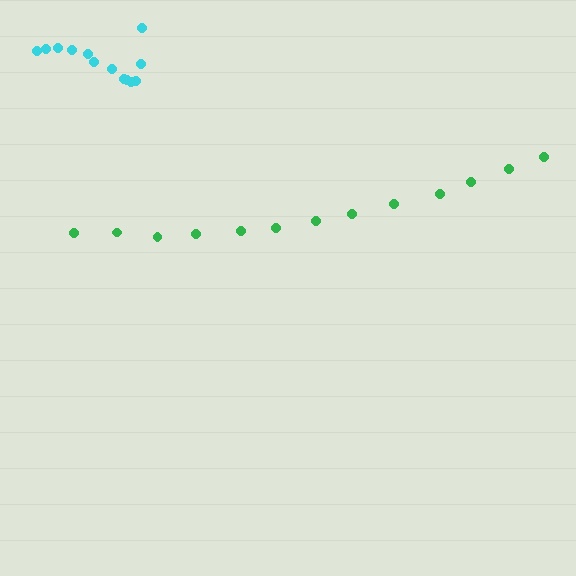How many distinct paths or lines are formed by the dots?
There are 2 distinct paths.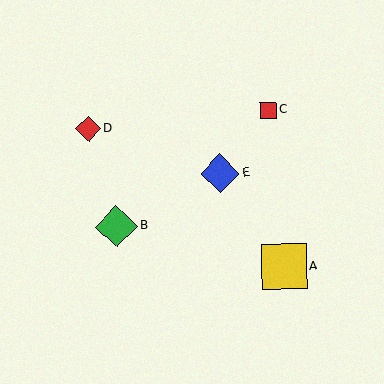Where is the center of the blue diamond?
The center of the blue diamond is at (220, 173).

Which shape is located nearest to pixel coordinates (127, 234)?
The green diamond (labeled B) at (116, 226) is nearest to that location.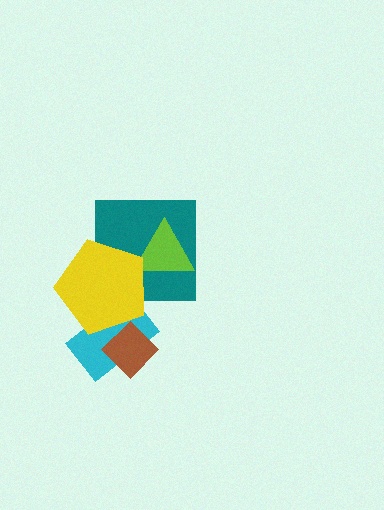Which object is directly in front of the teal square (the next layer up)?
The lime triangle is directly in front of the teal square.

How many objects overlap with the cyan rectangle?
2 objects overlap with the cyan rectangle.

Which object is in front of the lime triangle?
The yellow pentagon is in front of the lime triangle.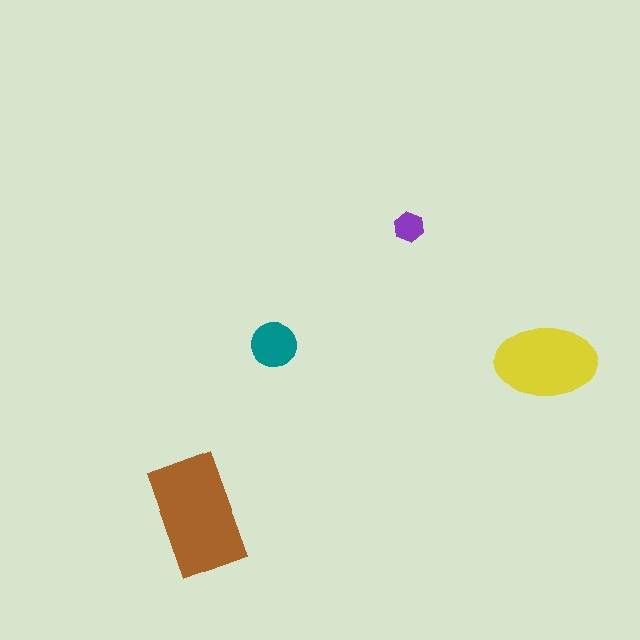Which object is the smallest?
The purple hexagon.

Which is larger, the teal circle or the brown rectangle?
The brown rectangle.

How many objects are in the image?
There are 4 objects in the image.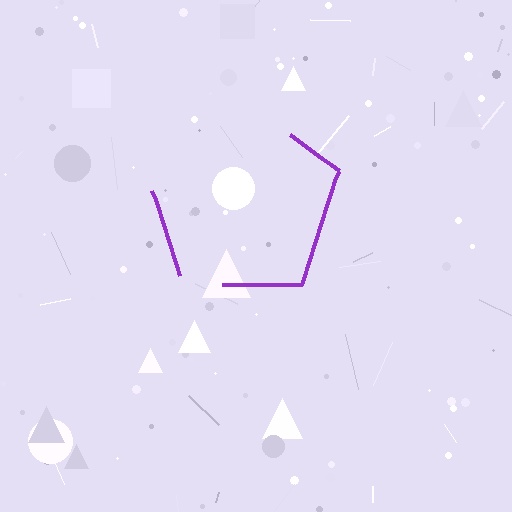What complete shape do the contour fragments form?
The contour fragments form a pentagon.